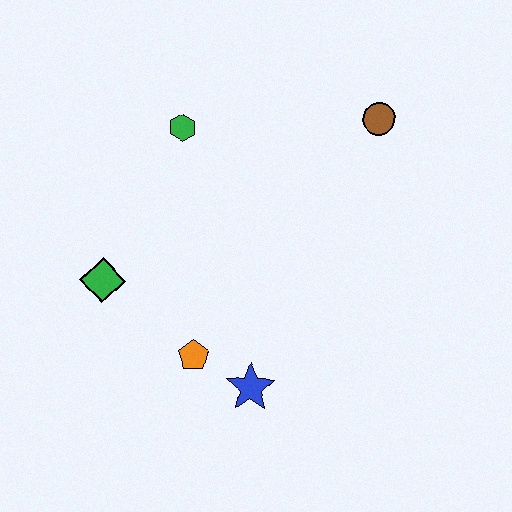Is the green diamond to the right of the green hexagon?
No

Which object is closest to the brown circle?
The green hexagon is closest to the brown circle.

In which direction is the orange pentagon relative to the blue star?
The orange pentagon is to the left of the blue star.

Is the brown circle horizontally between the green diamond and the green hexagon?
No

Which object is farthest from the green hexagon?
The blue star is farthest from the green hexagon.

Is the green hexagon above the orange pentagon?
Yes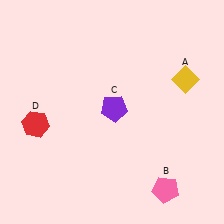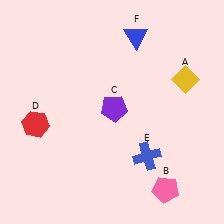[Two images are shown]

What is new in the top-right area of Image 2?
A blue triangle (F) was added in the top-right area of Image 2.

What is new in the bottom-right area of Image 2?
A blue cross (E) was added in the bottom-right area of Image 2.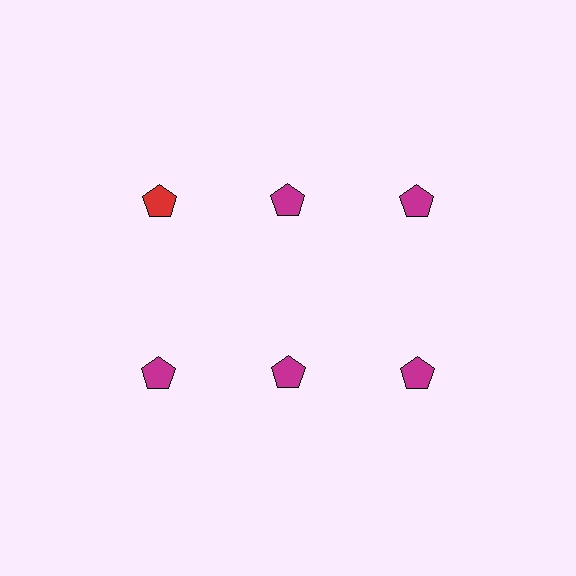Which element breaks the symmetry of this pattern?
The red pentagon in the top row, leftmost column breaks the symmetry. All other shapes are magenta pentagons.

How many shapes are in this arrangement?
There are 6 shapes arranged in a grid pattern.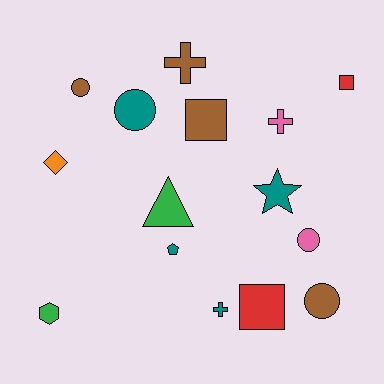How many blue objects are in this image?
There are no blue objects.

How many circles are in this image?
There are 4 circles.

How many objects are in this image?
There are 15 objects.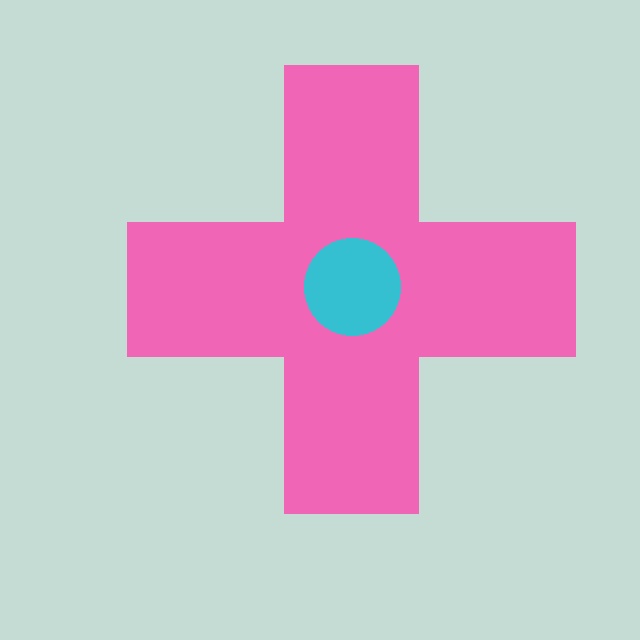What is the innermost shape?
The cyan circle.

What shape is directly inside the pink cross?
The cyan circle.